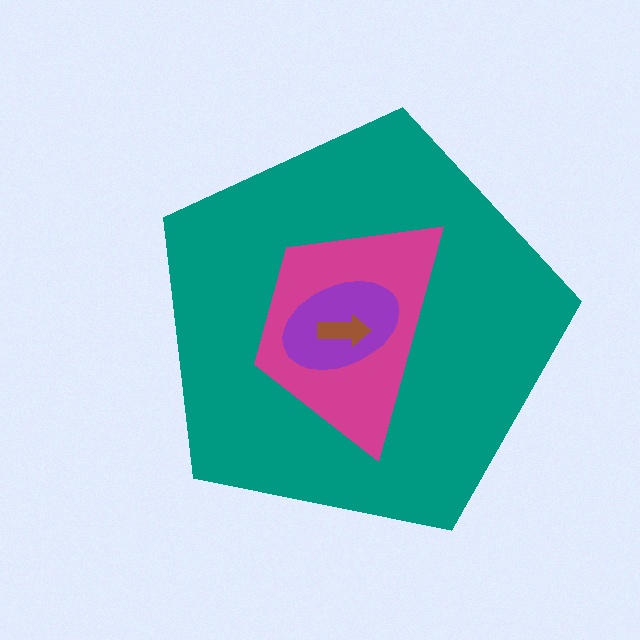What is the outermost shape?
The teal pentagon.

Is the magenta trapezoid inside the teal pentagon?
Yes.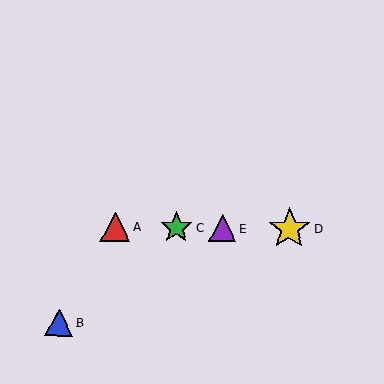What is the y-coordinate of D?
Object D is at y≈229.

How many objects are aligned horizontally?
4 objects (A, C, D, E) are aligned horizontally.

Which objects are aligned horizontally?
Objects A, C, D, E are aligned horizontally.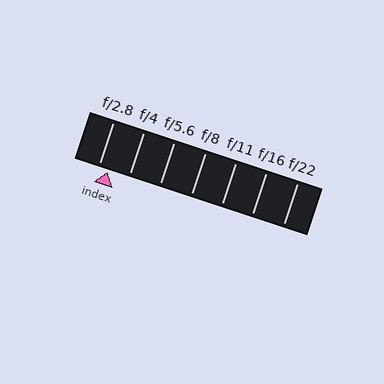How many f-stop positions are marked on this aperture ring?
There are 7 f-stop positions marked.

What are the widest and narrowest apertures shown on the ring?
The widest aperture shown is f/2.8 and the narrowest is f/22.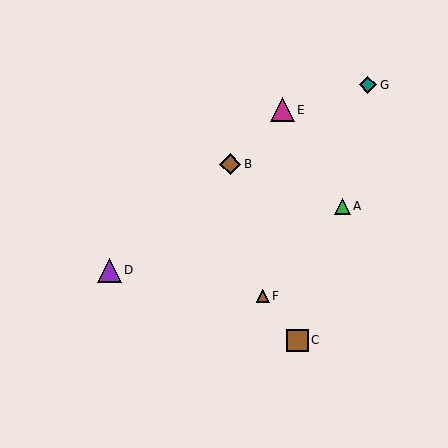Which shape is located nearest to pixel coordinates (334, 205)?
The green triangle (labeled A) at (342, 206) is nearest to that location.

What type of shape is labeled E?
Shape E is a magenta triangle.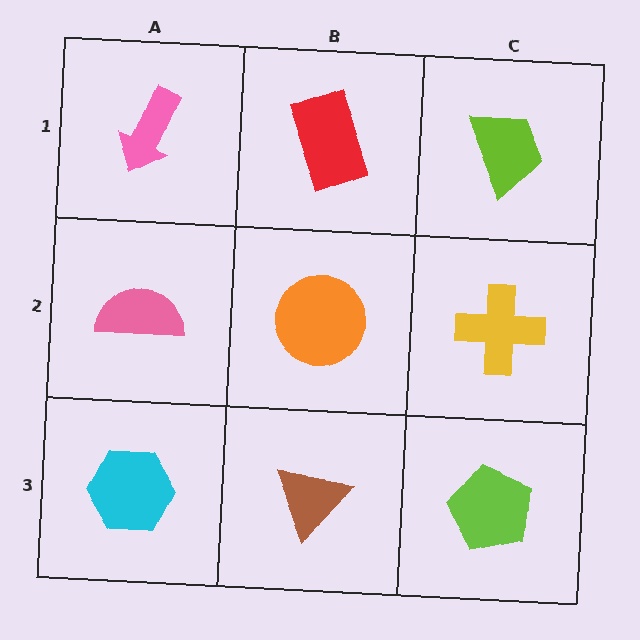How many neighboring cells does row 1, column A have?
2.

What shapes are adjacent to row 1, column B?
An orange circle (row 2, column B), a pink arrow (row 1, column A), a lime trapezoid (row 1, column C).